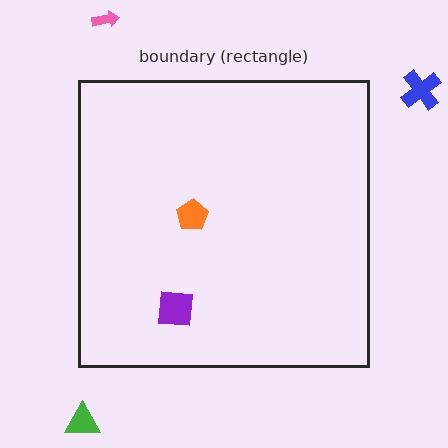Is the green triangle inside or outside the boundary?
Outside.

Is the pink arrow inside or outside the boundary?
Outside.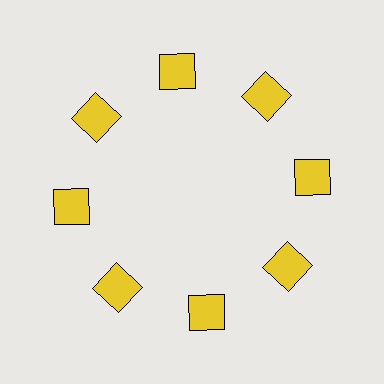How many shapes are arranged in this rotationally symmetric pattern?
There are 8 shapes, arranged in 8 groups of 1.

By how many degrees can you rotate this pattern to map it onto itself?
The pattern maps onto itself every 45 degrees of rotation.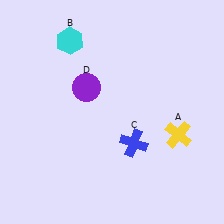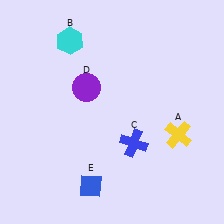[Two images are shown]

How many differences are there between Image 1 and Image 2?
There is 1 difference between the two images.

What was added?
A blue diamond (E) was added in Image 2.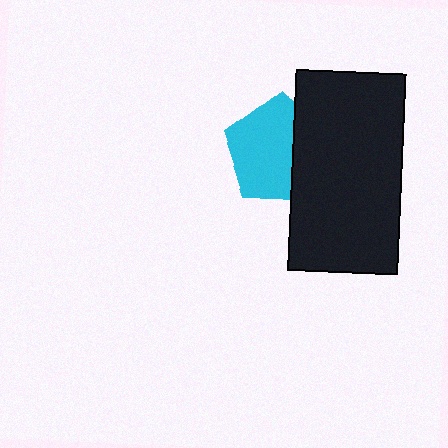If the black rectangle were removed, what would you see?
You would see the complete cyan pentagon.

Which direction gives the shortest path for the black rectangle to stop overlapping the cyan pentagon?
Moving right gives the shortest separation.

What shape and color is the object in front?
The object in front is a black rectangle.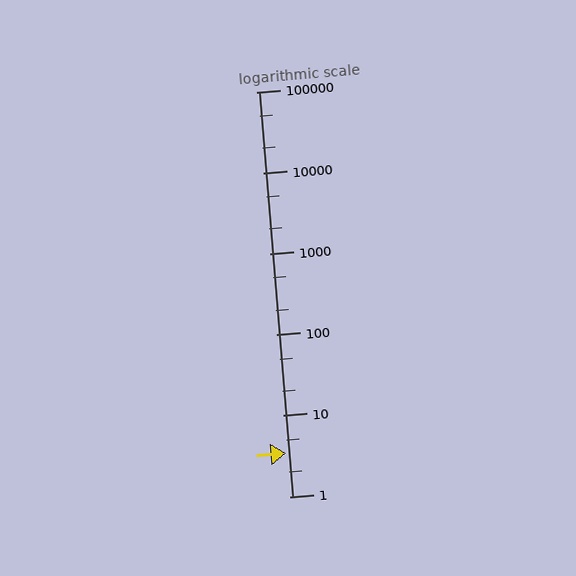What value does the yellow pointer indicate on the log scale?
The pointer indicates approximately 3.4.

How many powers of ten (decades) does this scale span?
The scale spans 5 decades, from 1 to 100000.